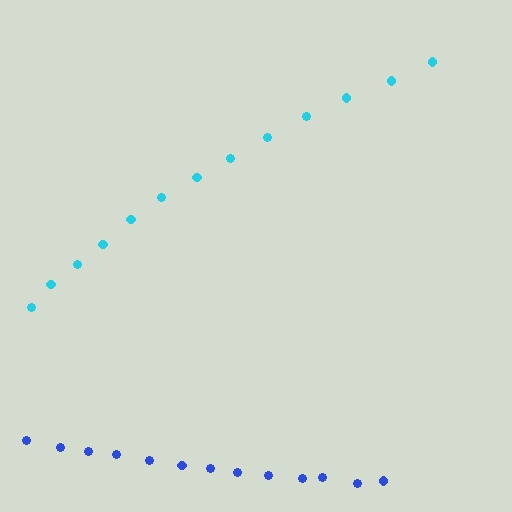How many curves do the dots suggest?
There are 2 distinct paths.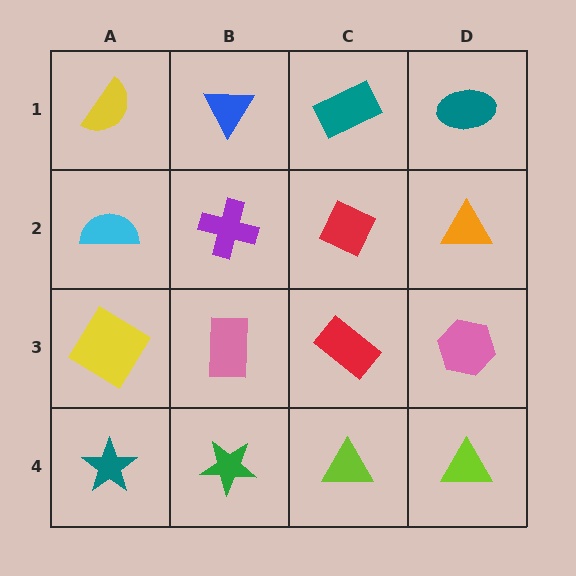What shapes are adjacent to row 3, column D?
An orange triangle (row 2, column D), a lime triangle (row 4, column D), a red rectangle (row 3, column C).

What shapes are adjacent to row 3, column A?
A cyan semicircle (row 2, column A), a teal star (row 4, column A), a pink rectangle (row 3, column B).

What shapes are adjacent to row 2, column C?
A teal rectangle (row 1, column C), a red rectangle (row 3, column C), a purple cross (row 2, column B), an orange triangle (row 2, column D).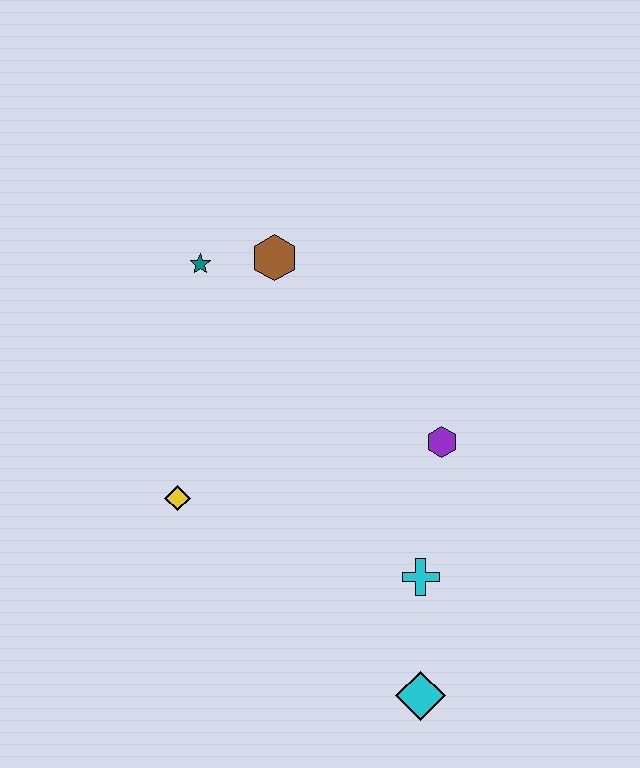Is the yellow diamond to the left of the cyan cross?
Yes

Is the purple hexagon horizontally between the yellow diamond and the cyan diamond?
No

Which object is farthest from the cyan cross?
The teal star is farthest from the cyan cross.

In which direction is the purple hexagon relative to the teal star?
The purple hexagon is to the right of the teal star.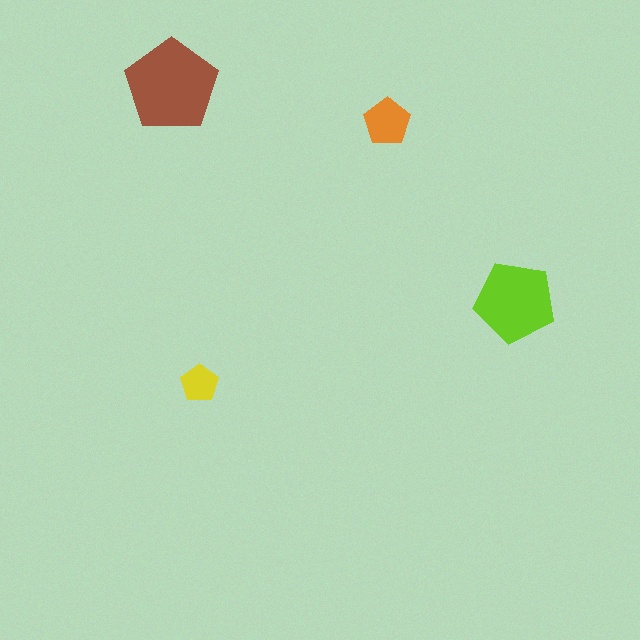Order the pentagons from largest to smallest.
the brown one, the lime one, the orange one, the yellow one.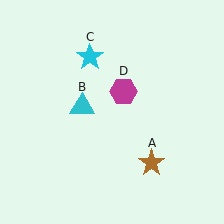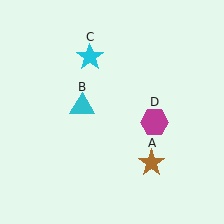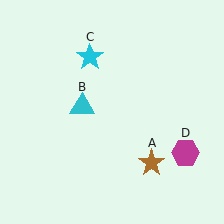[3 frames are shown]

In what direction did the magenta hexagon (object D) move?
The magenta hexagon (object D) moved down and to the right.